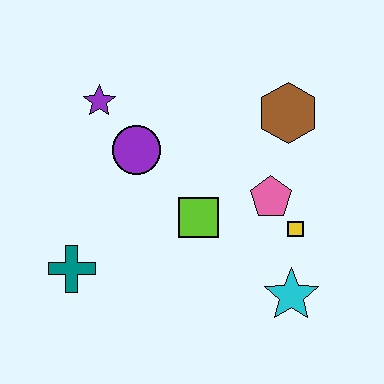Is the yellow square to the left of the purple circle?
No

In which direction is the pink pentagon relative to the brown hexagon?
The pink pentagon is below the brown hexagon.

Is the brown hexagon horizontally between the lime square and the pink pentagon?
No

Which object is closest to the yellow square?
The pink pentagon is closest to the yellow square.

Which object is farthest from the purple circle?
The cyan star is farthest from the purple circle.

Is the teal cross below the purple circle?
Yes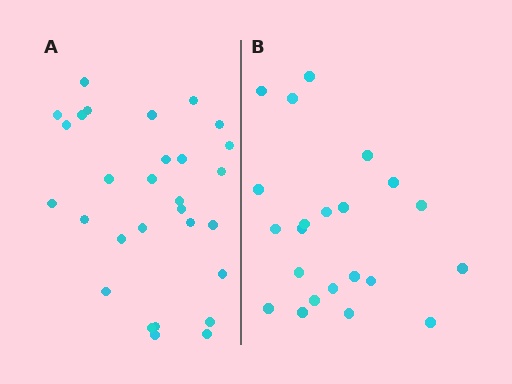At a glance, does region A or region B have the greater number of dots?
Region A (the left region) has more dots.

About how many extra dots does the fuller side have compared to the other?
Region A has roughly 8 or so more dots than region B.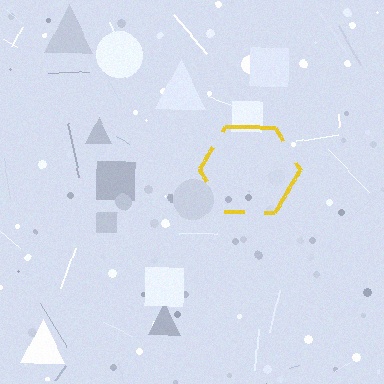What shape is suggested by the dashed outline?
The dashed outline suggests a hexagon.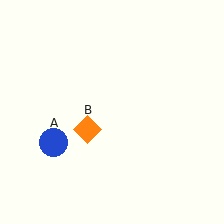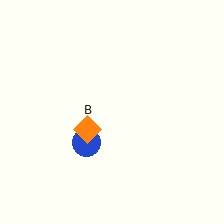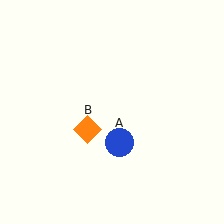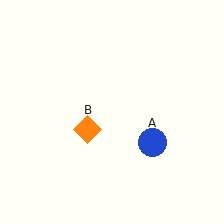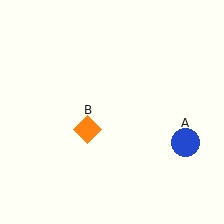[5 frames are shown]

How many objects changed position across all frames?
1 object changed position: blue circle (object A).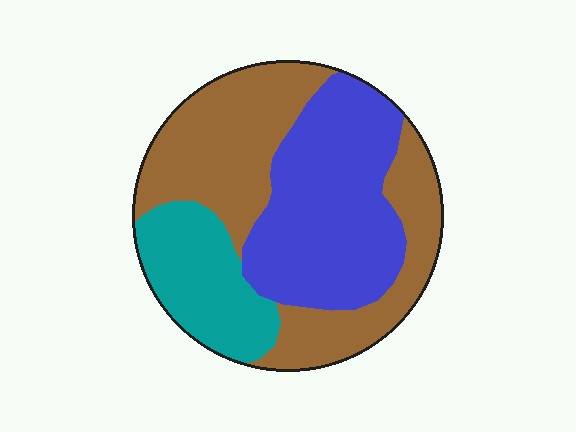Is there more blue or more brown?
Brown.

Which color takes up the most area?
Brown, at roughly 45%.